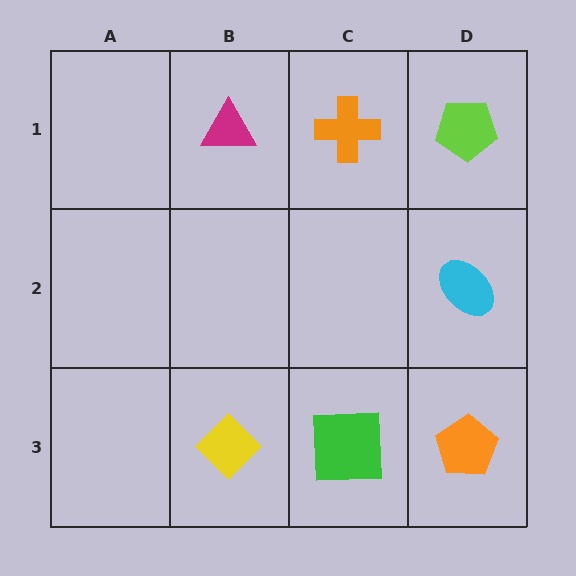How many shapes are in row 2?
1 shape.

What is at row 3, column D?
An orange pentagon.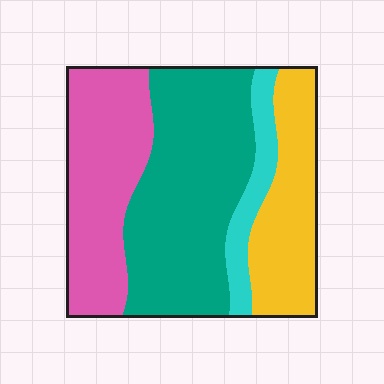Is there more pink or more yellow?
Pink.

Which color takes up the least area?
Cyan, at roughly 10%.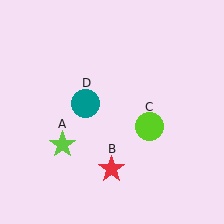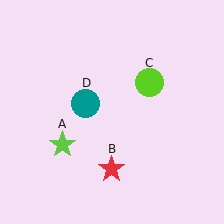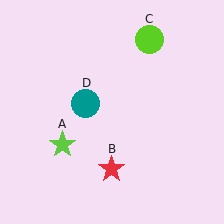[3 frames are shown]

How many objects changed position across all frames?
1 object changed position: lime circle (object C).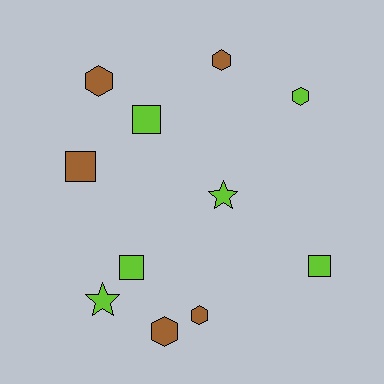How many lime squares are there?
There are 3 lime squares.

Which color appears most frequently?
Lime, with 6 objects.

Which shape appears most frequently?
Hexagon, with 5 objects.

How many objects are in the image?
There are 11 objects.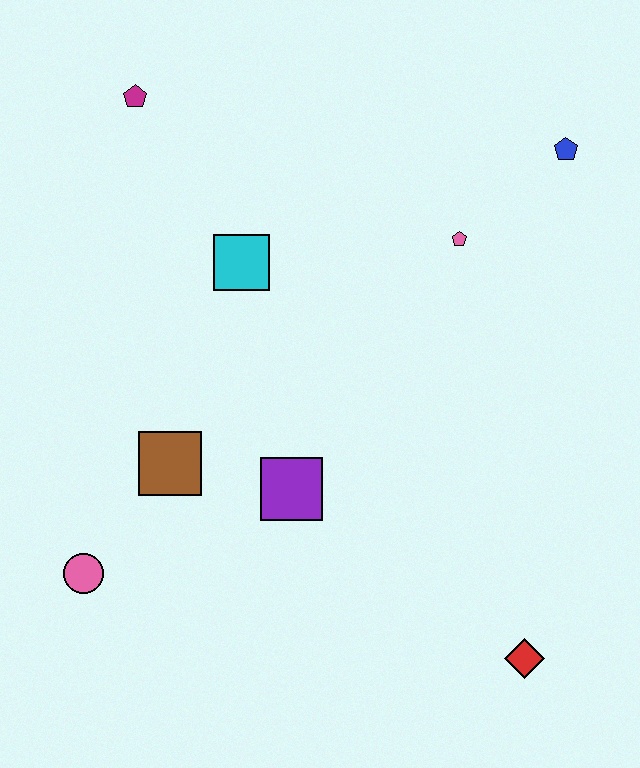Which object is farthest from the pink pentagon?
The pink circle is farthest from the pink pentagon.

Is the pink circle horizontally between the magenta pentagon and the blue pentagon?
No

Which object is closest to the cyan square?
The magenta pentagon is closest to the cyan square.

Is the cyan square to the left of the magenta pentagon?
No